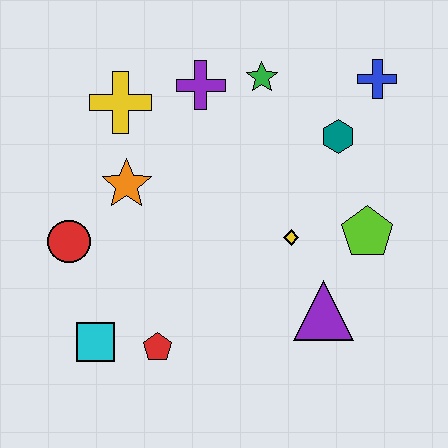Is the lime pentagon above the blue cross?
No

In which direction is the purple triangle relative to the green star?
The purple triangle is below the green star.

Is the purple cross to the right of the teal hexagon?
No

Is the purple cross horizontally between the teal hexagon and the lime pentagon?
No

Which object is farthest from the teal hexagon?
The cyan square is farthest from the teal hexagon.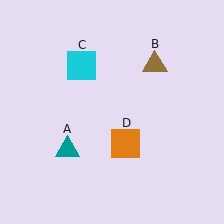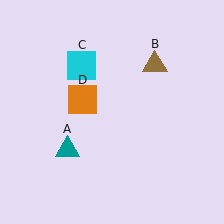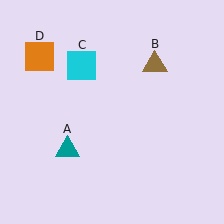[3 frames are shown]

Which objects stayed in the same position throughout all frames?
Teal triangle (object A) and brown triangle (object B) and cyan square (object C) remained stationary.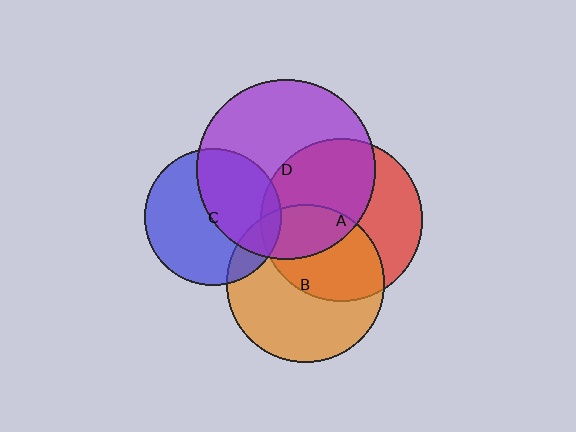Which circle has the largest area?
Circle D (purple).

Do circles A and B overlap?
Yes.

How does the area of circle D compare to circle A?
Approximately 1.2 times.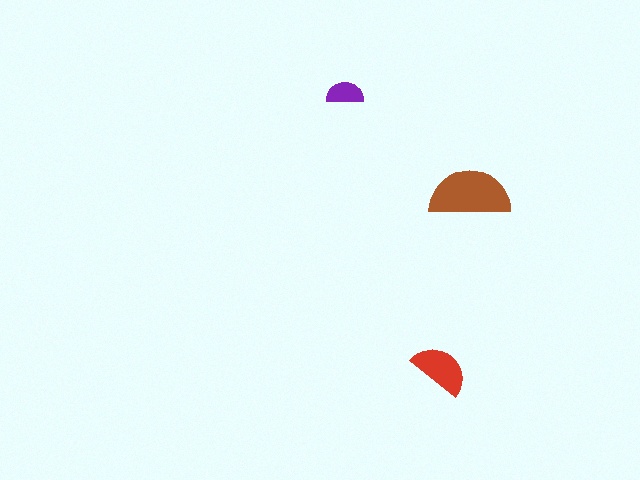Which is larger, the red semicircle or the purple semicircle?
The red one.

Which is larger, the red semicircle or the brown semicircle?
The brown one.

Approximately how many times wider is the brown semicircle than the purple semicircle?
About 2 times wider.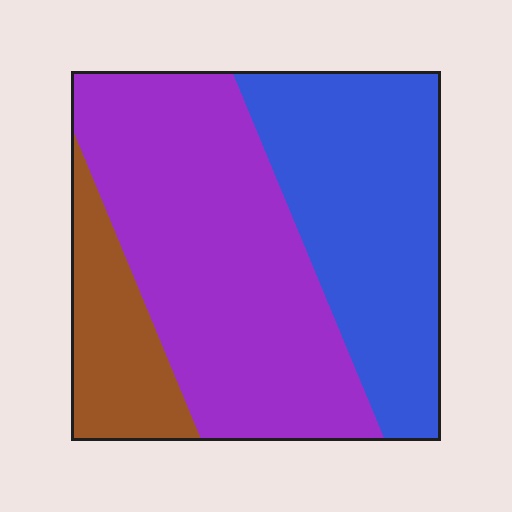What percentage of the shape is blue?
Blue takes up about three eighths (3/8) of the shape.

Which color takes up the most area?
Purple, at roughly 50%.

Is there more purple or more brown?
Purple.